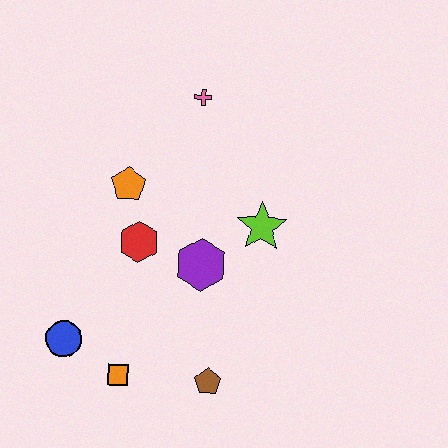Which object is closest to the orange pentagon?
The red hexagon is closest to the orange pentagon.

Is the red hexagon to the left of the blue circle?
No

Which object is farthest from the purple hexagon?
The pink cross is farthest from the purple hexagon.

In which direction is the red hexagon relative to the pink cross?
The red hexagon is below the pink cross.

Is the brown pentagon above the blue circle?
No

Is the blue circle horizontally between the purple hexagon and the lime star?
No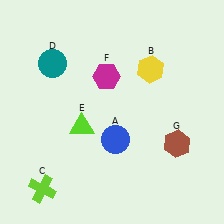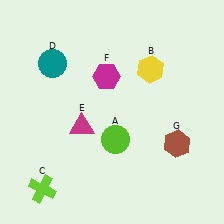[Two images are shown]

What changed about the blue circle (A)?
In Image 1, A is blue. In Image 2, it changed to lime.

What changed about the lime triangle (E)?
In Image 1, E is lime. In Image 2, it changed to magenta.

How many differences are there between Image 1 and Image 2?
There are 2 differences between the two images.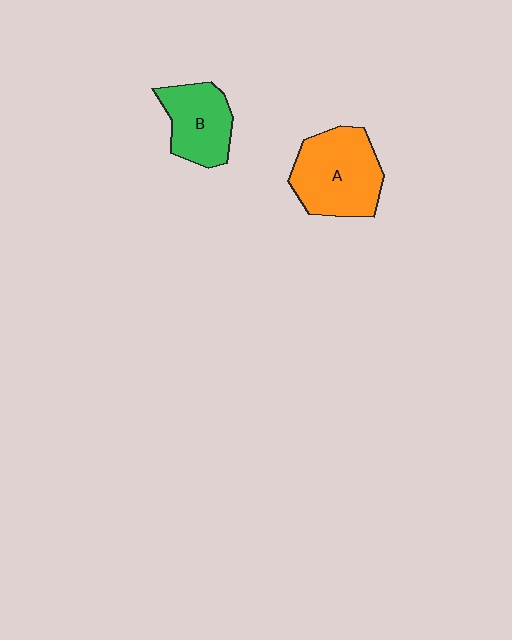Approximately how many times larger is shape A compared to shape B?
Approximately 1.4 times.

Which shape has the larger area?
Shape A (orange).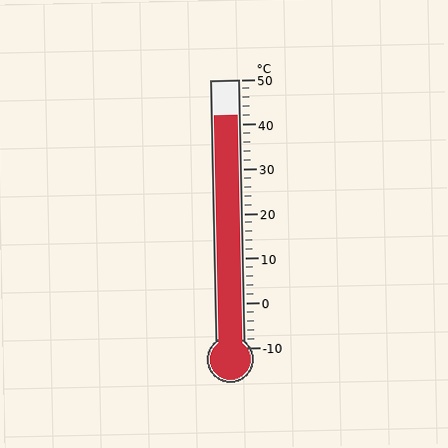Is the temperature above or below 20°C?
The temperature is above 20°C.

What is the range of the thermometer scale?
The thermometer scale ranges from -10°C to 50°C.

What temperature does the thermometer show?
The thermometer shows approximately 42°C.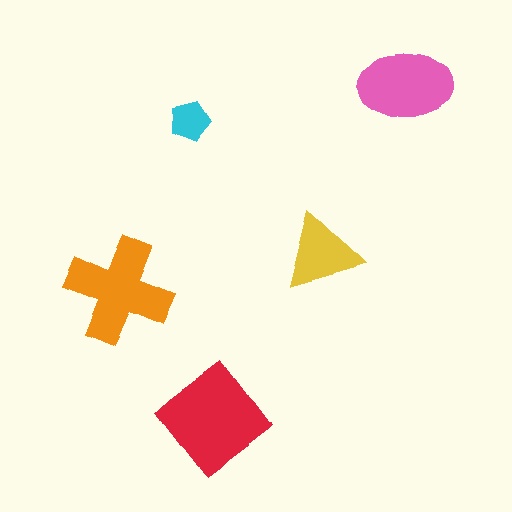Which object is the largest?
The red diamond.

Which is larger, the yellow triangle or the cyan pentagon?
The yellow triangle.